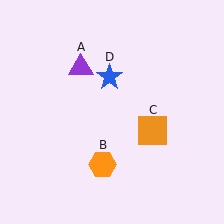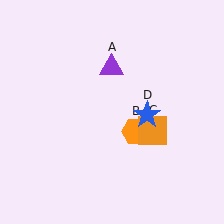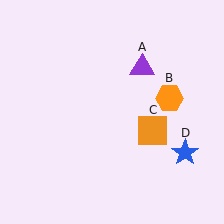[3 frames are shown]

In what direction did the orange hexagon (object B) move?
The orange hexagon (object B) moved up and to the right.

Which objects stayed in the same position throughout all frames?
Orange square (object C) remained stationary.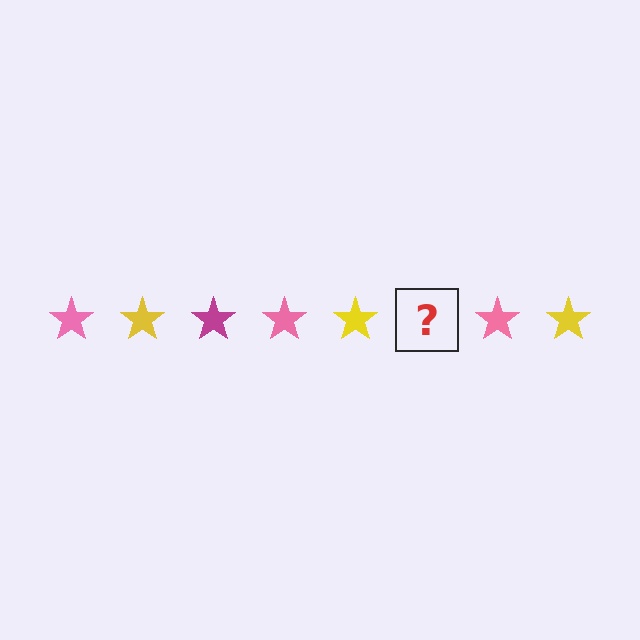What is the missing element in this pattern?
The missing element is a magenta star.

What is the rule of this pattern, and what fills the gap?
The rule is that the pattern cycles through pink, yellow, magenta stars. The gap should be filled with a magenta star.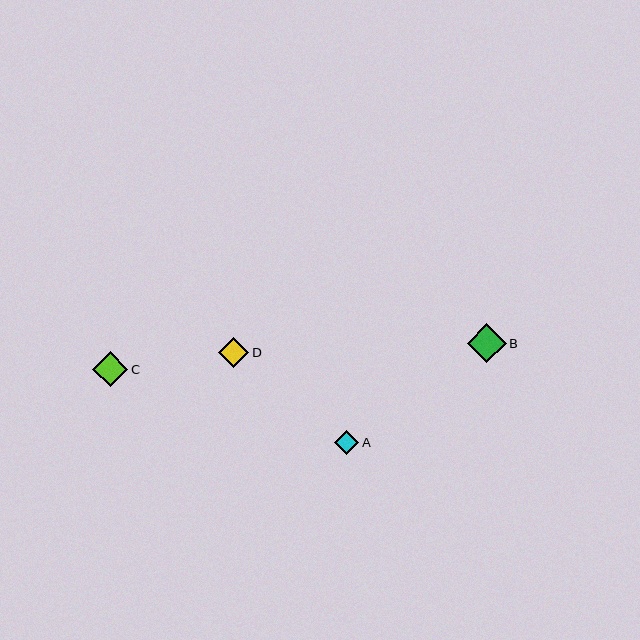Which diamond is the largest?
Diamond B is the largest with a size of approximately 39 pixels.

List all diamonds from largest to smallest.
From largest to smallest: B, C, D, A.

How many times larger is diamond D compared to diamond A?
Diamond D is approximately 1.3 times the size of diamond A.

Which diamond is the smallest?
Diamond A is the smallest with a size of approximately 24 pixels.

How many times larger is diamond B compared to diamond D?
Diamond B is approximately 1.3 times the size of diamond D.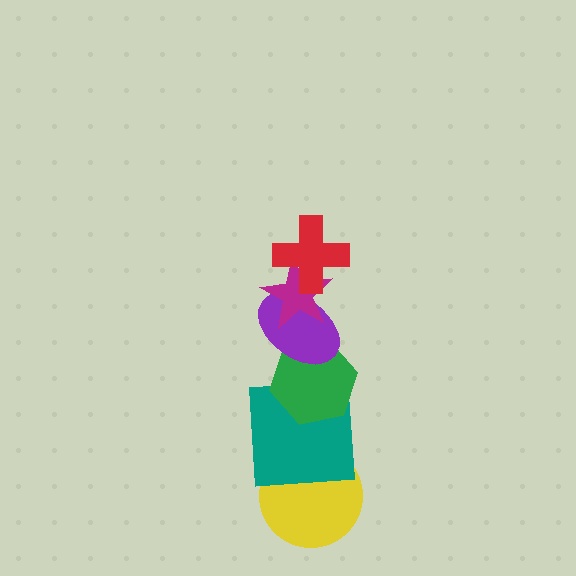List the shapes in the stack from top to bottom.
From top to bottom: the red cross, the magenta star, the purple ellipse, the green hexagon, the teal square, the yellow circle.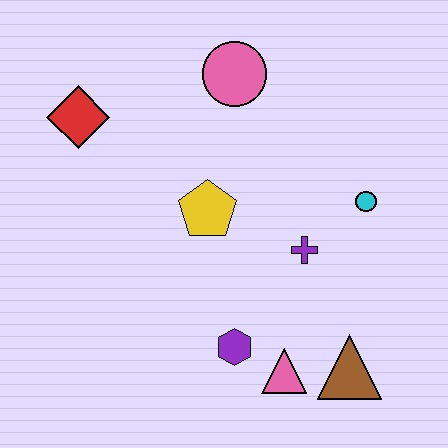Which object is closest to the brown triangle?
The pink triangle is closest to the brown triangle.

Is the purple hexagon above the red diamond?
No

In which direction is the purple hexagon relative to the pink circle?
The purple hexagon is below the pink circle.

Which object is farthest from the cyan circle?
The red diamond is farthest from the cyan circle.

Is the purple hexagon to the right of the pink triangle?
No